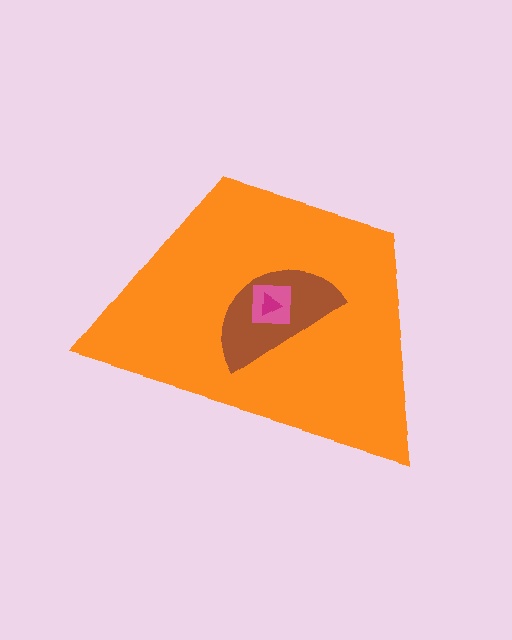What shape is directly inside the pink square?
The magenta triangle.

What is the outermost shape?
The orange trapezoid.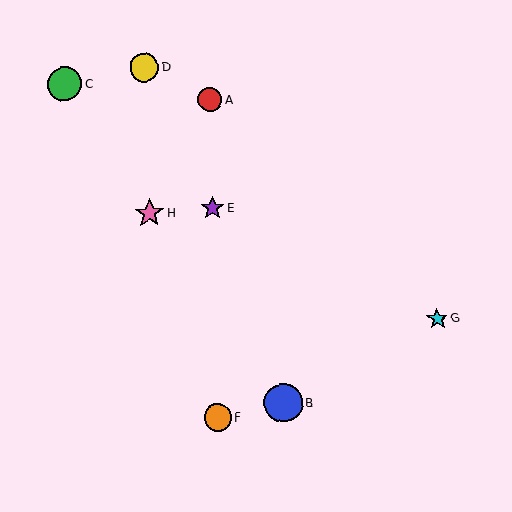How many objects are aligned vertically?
3 objects (A, E, F) are aligned vertically.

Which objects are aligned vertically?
Objects A, E, F are aligned vertically.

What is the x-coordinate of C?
Object C is at x≈64.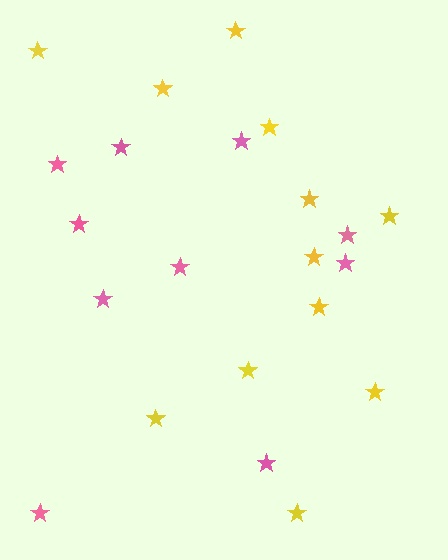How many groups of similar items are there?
There are 2 groups: one group of yellow stars (12) and one group of pink stars (10).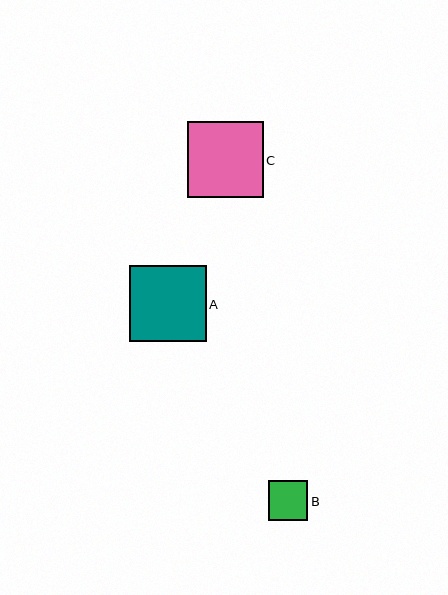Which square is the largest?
Square A is the largest with a size of approximately 76 pixels.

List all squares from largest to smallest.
From largest to smallest: A, C, B.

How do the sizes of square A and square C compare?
Square A and square C are approximately the same size.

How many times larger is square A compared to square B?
Square A is approximately 1.9 times the size of square B.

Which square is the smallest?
Square B is the smallest with a size of approximately 40 pixels.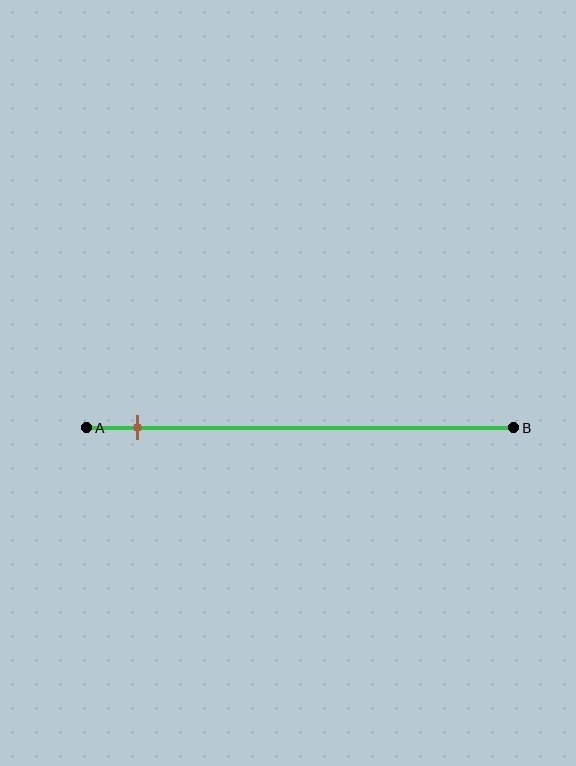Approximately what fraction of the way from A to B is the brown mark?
The brown mark is approximately 10% of the way from A to B.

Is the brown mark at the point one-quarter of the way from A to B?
No, the mark is at about 10% from A, not at the 25% one-quarter point.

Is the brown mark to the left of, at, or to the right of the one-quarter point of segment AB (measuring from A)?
The brown mark is to the left of the one-quarter point of segment AB.